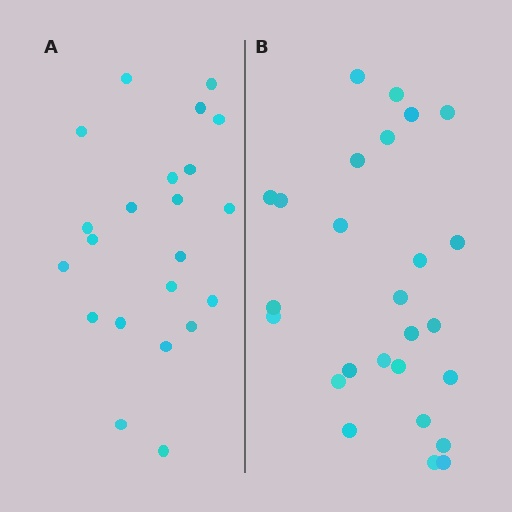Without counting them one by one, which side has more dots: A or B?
Region B (the right region) has more dots.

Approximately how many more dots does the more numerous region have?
Region B has about 4 more dots than region A.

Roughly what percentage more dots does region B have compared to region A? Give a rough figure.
About 20% more.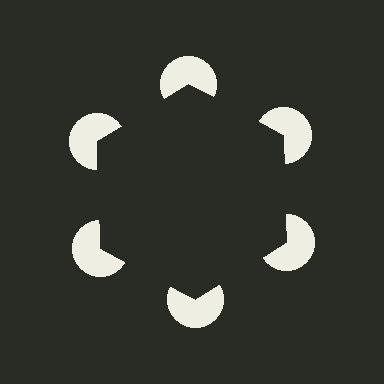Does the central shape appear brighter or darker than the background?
It typically appears slightly darker than the background, even though no actual brightness change is drawn.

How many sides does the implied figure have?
6 sides.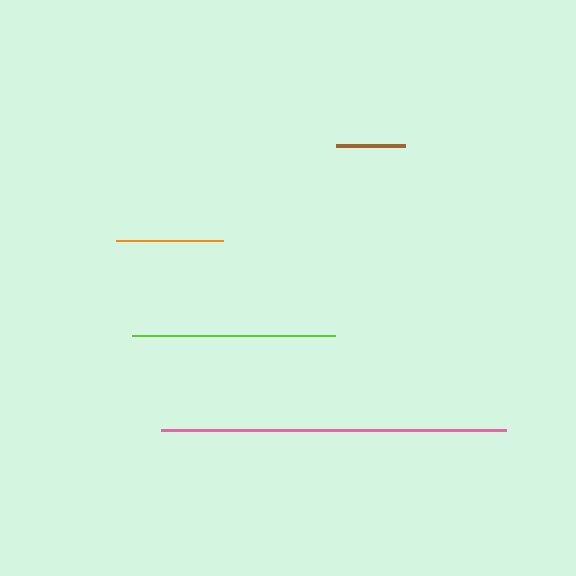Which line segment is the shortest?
The brown line is the shortest at approximately 69 pixels.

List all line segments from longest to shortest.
From longest to shortest: pink, lime, orange, brown.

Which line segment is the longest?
The pink line is the longest at approximately 345 pixels.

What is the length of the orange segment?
The orange segment is approximately 107 pixels long.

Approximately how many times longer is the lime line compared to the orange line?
The lime line is approximately 1.9 times the length of the orange line.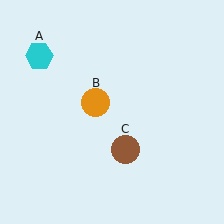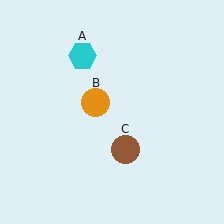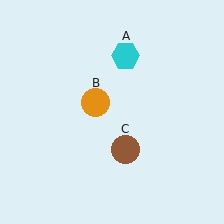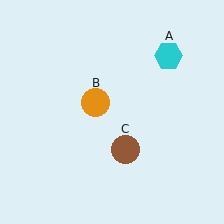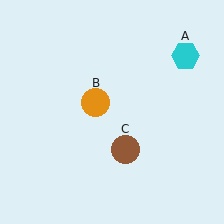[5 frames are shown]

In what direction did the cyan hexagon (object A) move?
The cyan hexagon (object A) moved right.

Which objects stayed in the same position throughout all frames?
Orange circle (object B) and brown circle (object C) remained stationary.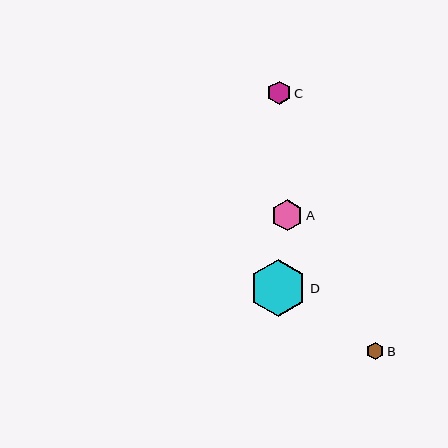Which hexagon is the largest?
Hexagon D is the largest with a size of approximately 57 pixels.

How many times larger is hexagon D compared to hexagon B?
Hexagon D is approximately 3.3 times the size of hexagon B.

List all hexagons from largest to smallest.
From largest to smallest: D, A, C, B.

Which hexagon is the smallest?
Hexagon B is the smallest with a size of approximately 17 pixels.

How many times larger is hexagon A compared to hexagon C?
Hexagon A is approximately 1.3 times the size of hexagon C.